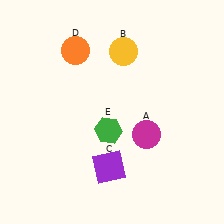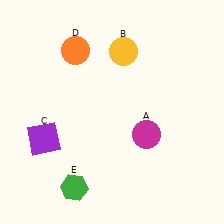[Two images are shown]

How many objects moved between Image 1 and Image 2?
2 objects moved between the two images.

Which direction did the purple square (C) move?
The purple square (C) moved left.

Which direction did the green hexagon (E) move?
The green hexagon (E) moved down.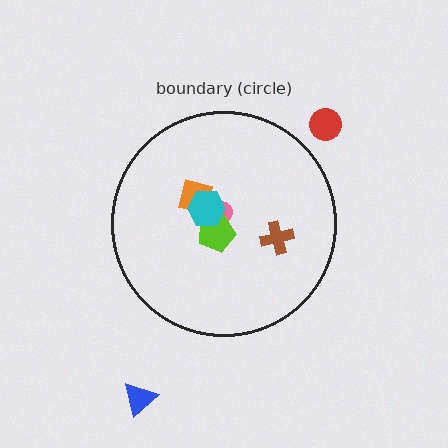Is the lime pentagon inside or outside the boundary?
Inside.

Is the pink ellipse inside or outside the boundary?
Inside.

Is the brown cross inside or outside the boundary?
Inside.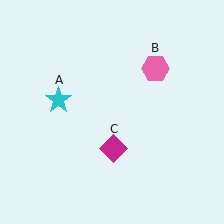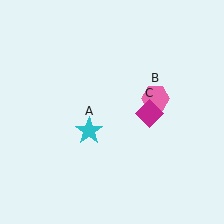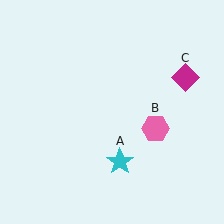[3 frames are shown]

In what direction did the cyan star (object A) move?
The cyan star (object A) moved down and to the right.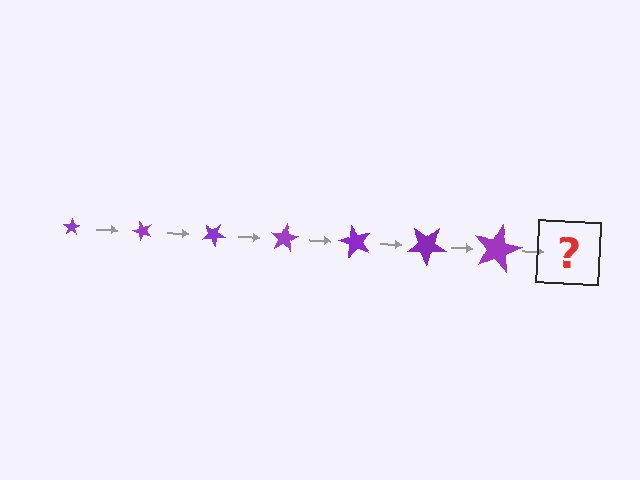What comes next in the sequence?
The next element should be a star, larger than the previous one and rotated 350 degrees from the start.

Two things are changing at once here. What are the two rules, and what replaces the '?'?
The two rules are that the star grows larger each step and it rotates 50 degrees each step. The '?' should be a star, larger than the previous one and rotated 350 degrees from the start.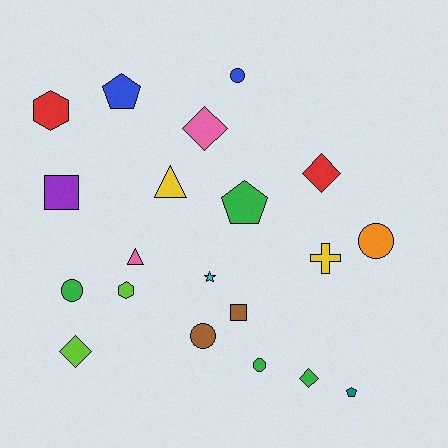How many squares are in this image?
There are 2 squares.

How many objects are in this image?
There are 20 objects.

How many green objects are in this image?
There are 4 green objects.